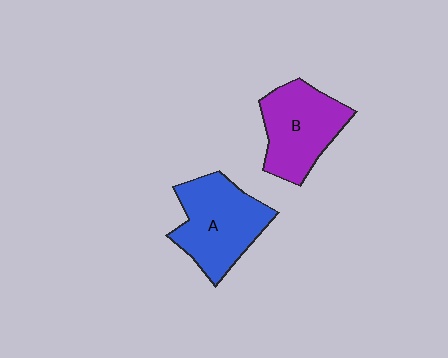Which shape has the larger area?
Shape A (blue).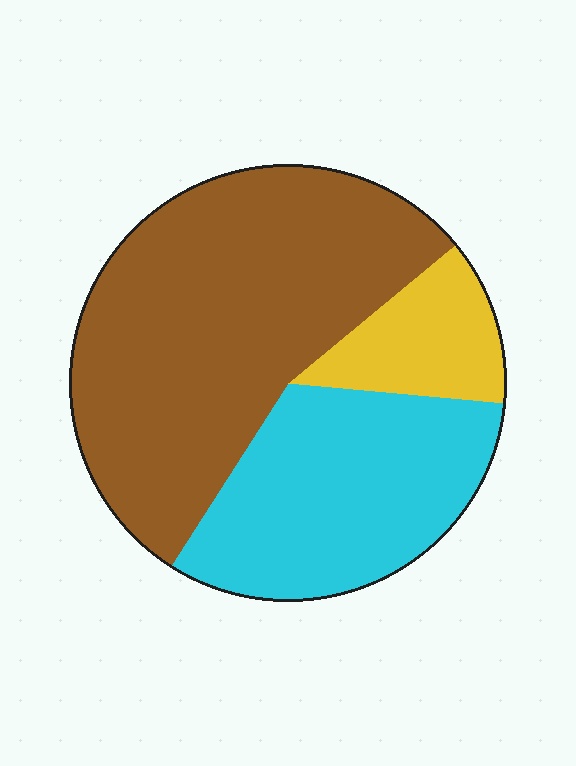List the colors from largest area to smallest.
From largest to smallest: brown, cyan, yellow.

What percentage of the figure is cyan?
Cyan takes up about one third (1/3) of the figure.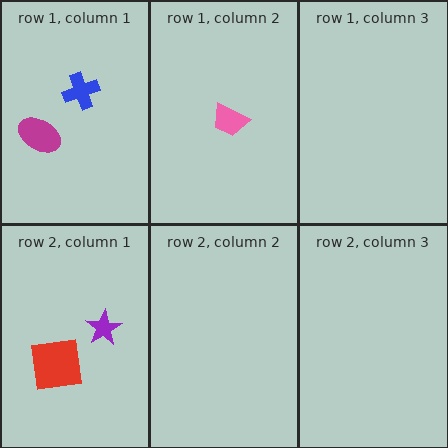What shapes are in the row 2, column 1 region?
The purple star, the red square.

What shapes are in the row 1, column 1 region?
The blue cross, the magenta ellipse.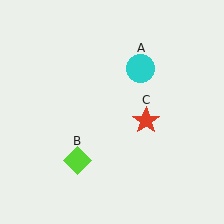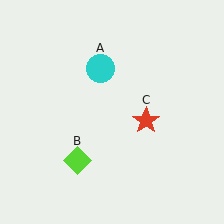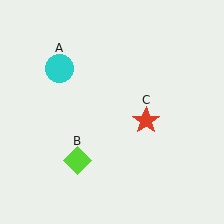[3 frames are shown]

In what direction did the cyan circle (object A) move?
The cyan circle (object A) moved left.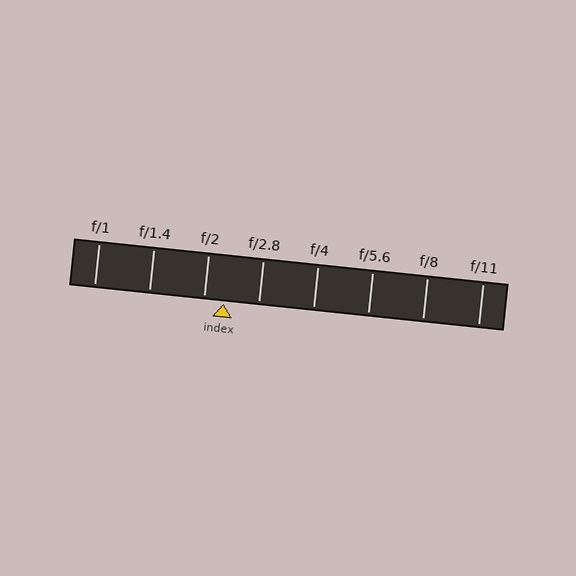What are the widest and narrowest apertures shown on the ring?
The widest aperture shown is f/1 and the narrowest is f/11.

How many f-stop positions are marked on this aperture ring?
There are 8 f-stop positions marked.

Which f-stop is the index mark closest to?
The index mark is closest to f/2.